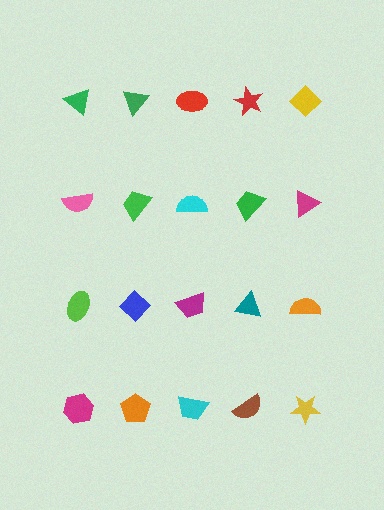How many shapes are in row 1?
5 shapes.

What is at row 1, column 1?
A green triangle.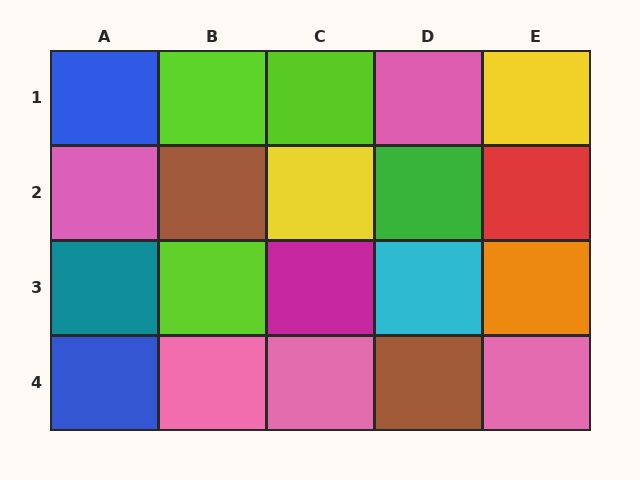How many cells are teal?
1 cell is teal.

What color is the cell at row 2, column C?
Yellow.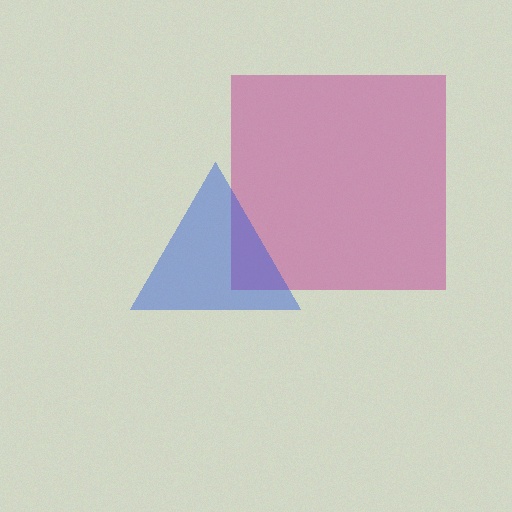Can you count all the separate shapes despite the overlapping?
Yes, there are 2 separate shapes.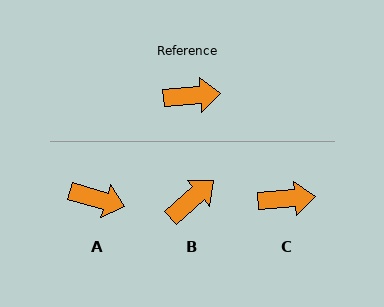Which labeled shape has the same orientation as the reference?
C.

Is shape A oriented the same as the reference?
No, it is off by about 21 degrees.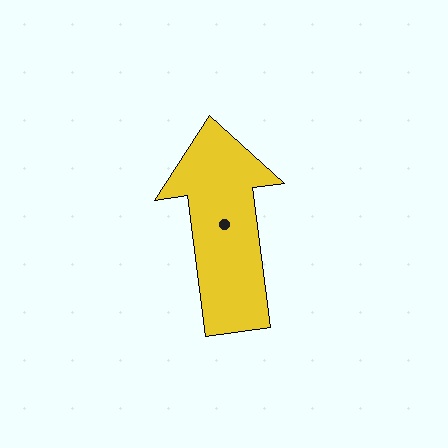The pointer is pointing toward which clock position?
Roughly 12 o'clock.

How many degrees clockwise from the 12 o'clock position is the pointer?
Approximately 352 degrees.